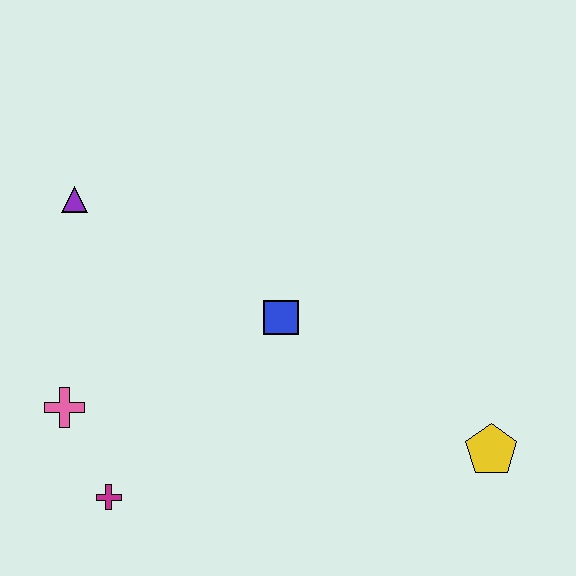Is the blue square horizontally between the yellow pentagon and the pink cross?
Yes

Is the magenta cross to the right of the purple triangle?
Yes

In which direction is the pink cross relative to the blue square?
The pink cross is to the left of the blue square.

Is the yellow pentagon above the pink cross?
No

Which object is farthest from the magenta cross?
The yellow pentagon is farthest from the magenta cross.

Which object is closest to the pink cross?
The magenta cross is closest to the pink cross.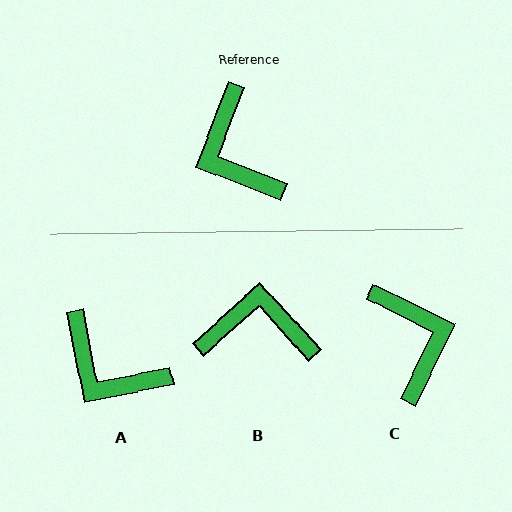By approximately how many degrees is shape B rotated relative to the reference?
Approximately 117 degrees clockwise.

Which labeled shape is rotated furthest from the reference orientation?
C, about 175 degrees away.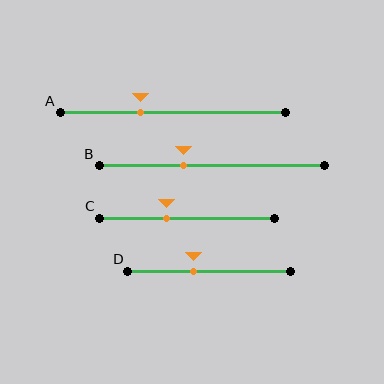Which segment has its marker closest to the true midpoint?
Segment D has its marker closest to the true midpoint.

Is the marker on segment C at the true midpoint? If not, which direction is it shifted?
No, the marker on segment C is shifted to the left by about 12% of the segment length.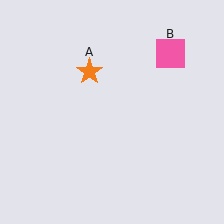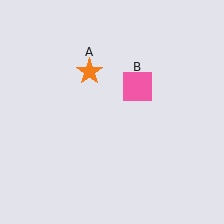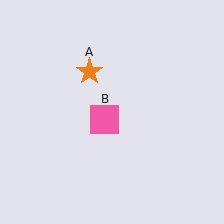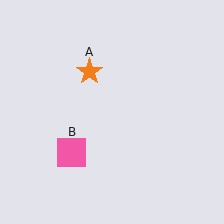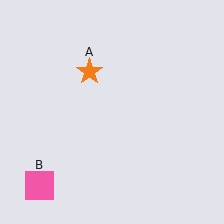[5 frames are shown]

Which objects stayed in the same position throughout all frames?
Orange star (object A) remained stationary.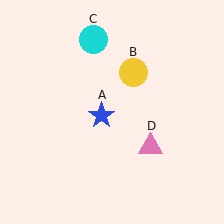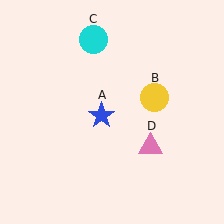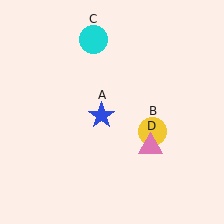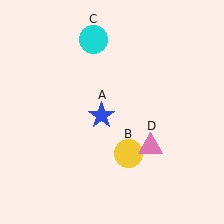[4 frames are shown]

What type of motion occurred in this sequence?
The yellow circle (object B) rotated clockwise around the center of the scene.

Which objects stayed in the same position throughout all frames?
Blue star (object A) and cyan circle (object C) and pink triangle (object D) remained stationary.